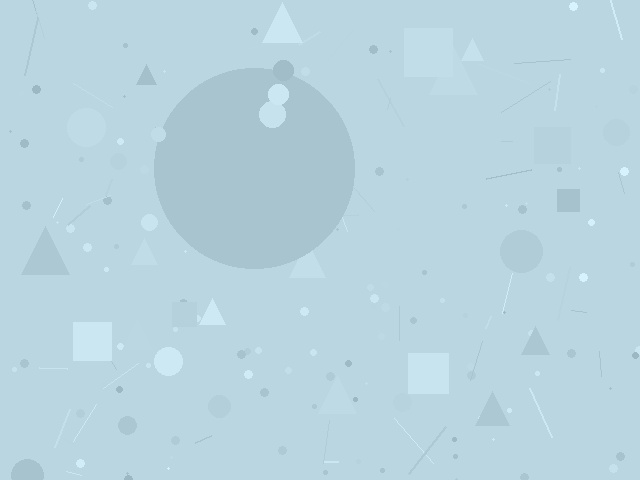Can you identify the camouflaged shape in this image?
The camouflaged shape is a circle.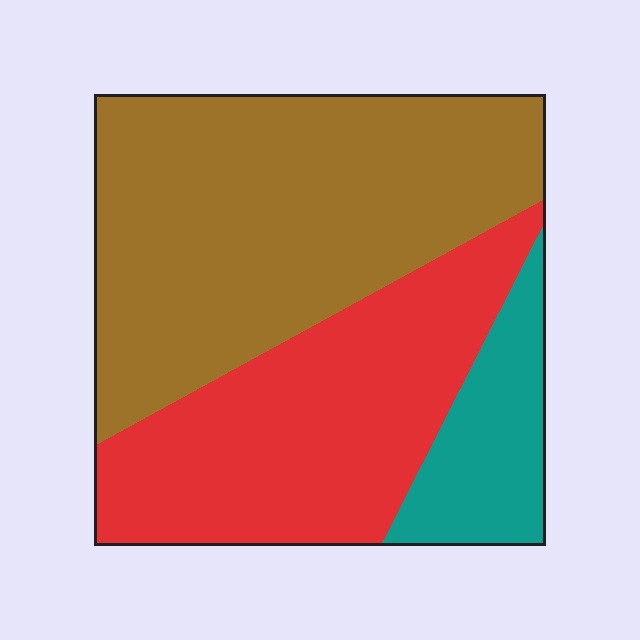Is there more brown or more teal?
Brown.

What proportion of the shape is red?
Red covers around 35% of the shape.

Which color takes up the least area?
Teal, at roughly 15%.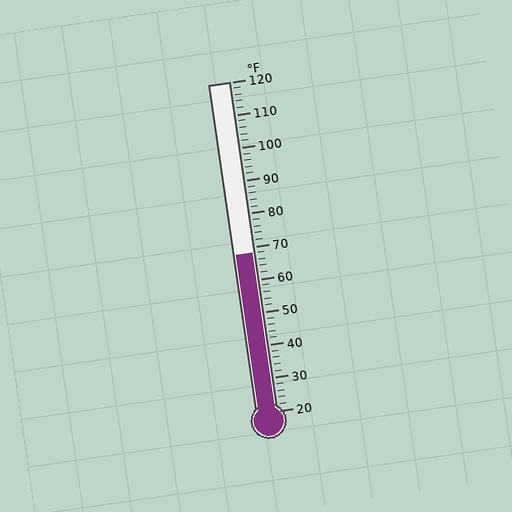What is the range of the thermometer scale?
The thermometer scale ranges from 20°F to 120°F.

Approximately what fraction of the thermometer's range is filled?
The thermometer is filled to approximately 50% of its range.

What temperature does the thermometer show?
The thermometer shows approximately 68°F.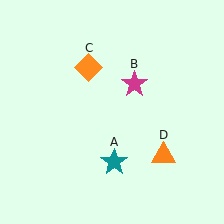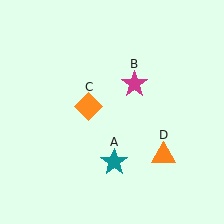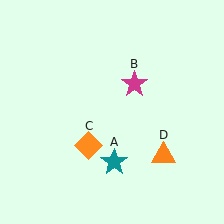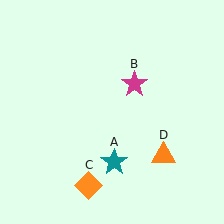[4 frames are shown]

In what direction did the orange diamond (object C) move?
The orange diamond (object C) moved down.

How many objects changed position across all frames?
1 object changed position: orange diamond (object C).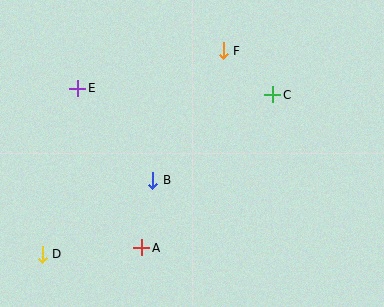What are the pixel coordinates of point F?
Point F is at (223, 51).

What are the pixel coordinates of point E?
Point E is at (78, 88).